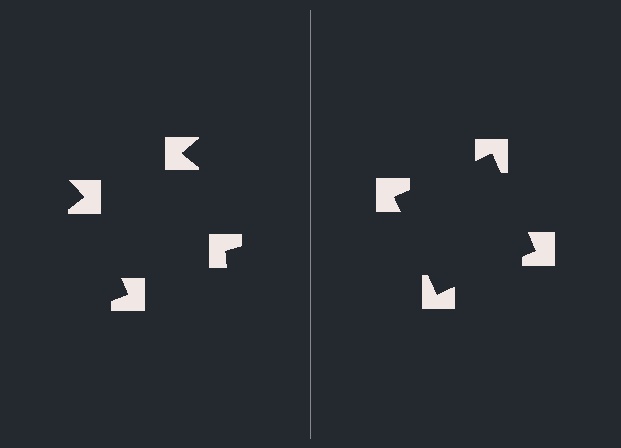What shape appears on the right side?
An illusory square.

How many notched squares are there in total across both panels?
8 — 4 on each side.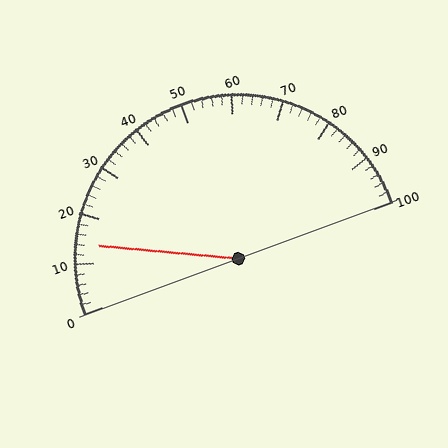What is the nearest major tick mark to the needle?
The nearest major tick mark is 10.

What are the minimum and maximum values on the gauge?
The gauge ranges from 0 to 100.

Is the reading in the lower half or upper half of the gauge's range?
The reading is in the lower half of the range (0 to 100).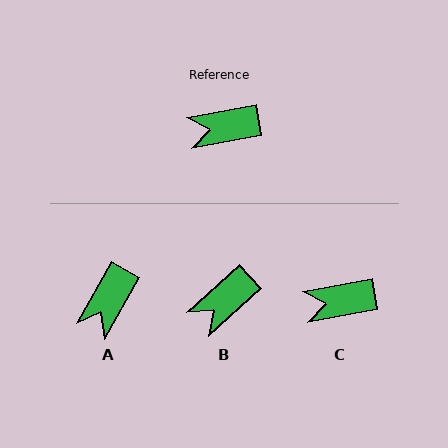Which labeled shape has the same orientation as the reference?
C.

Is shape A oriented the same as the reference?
No, it is off by about 50 degrees.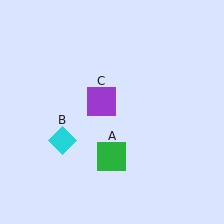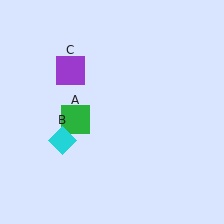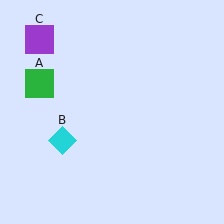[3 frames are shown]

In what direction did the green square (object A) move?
The green square (object A) moved up and to the left.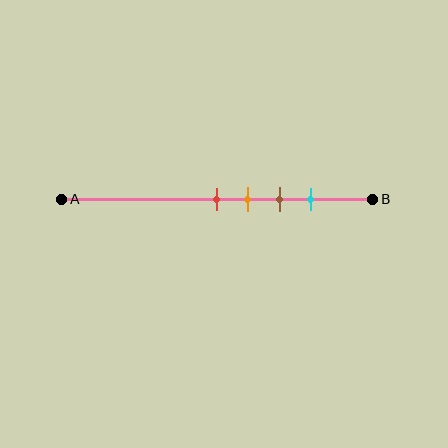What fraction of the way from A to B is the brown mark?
The brown mark is approximately 70% (0.7) of the way from A to B.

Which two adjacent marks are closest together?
The red and orange marks are the closest adjacent pair.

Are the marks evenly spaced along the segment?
Yes, the marks are approximately evenly spaced.